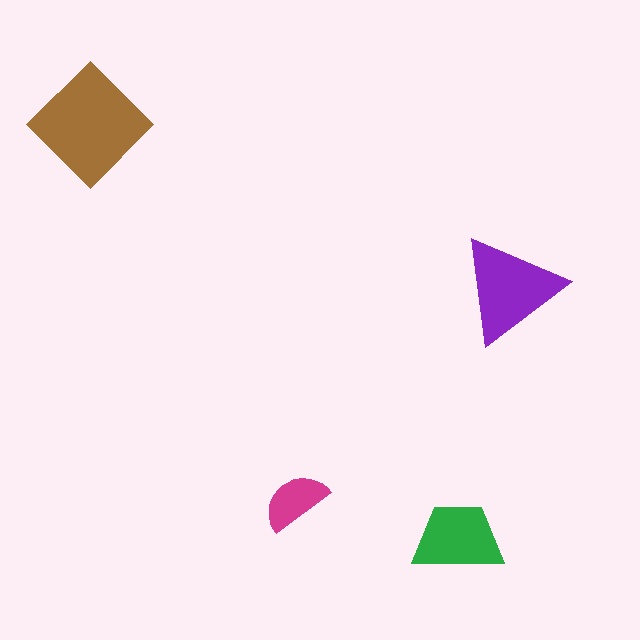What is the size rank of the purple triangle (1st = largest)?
2nd.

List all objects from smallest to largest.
The magenta semicircle, the green trapezoid, the purple triangle, the brown diamond.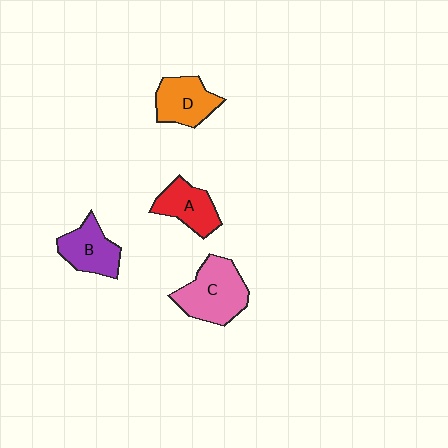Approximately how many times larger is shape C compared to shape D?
Approximately 1.4 times.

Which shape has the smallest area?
Shape A (red).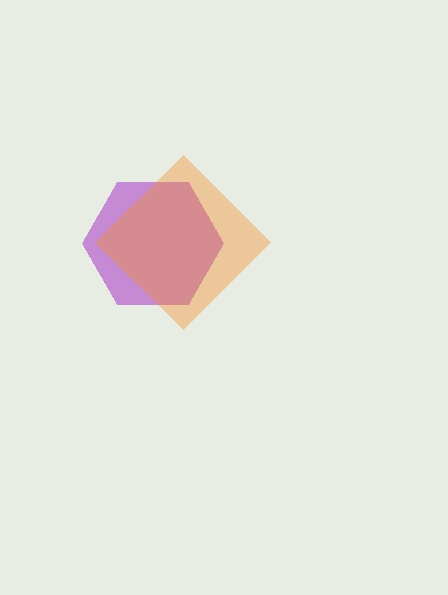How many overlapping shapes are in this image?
There are 2 overlapping shapes in the image.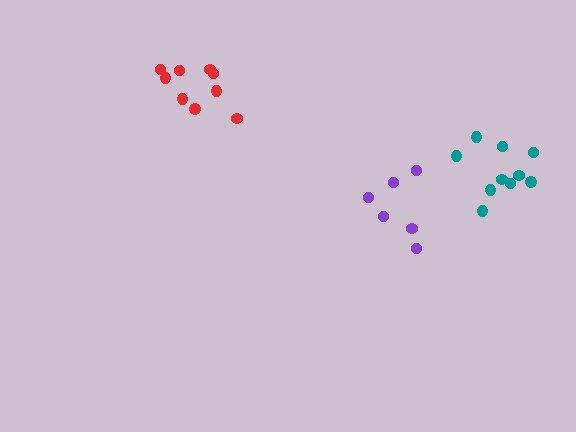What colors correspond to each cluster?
The clusters are colored: purple, teal, red.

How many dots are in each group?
Group 1: 6 dots, Group 2: 10 dots, Group 3: 9 dots (25 total).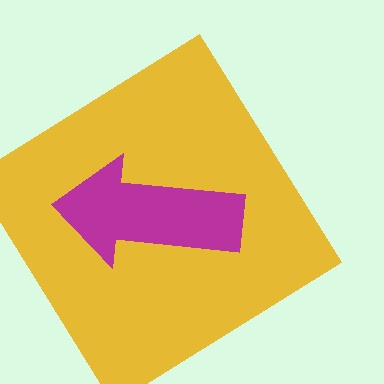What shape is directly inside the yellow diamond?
The magenta arrow.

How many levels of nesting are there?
2.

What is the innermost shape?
The magenta arrow.